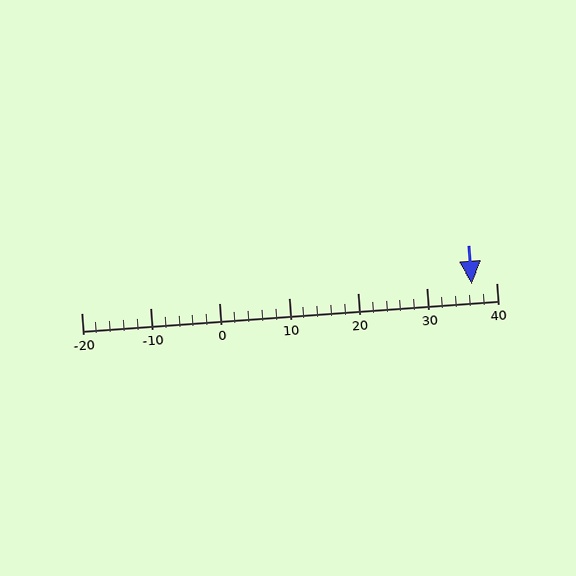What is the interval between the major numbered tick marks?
The major tick marks are spaced 10 units apart.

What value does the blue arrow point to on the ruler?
The blue arrow points to approximately 36.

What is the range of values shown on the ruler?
The ruler shows values from -20 to 40.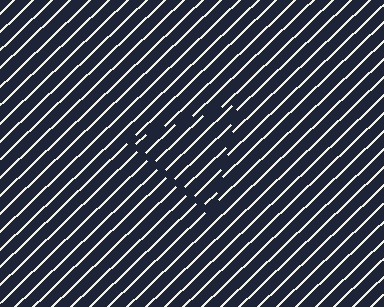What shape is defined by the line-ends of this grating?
An illusory triangle. The interior of the shape contains the same grating, shifted by half a period — the contour is defined by the phase discontinuity where line-ends from the inner and outer gratings abut.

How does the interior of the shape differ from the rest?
The interior of the shape contains the same grating, shifted by half a period — the contour is defined by the phase discontinuity where line-ends from the inner and outer gratings abut.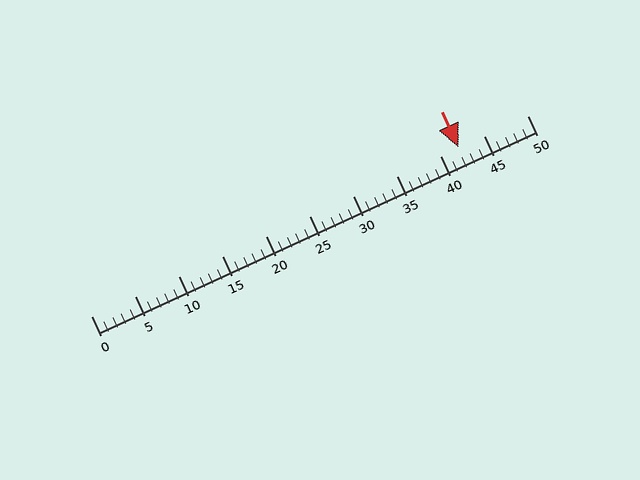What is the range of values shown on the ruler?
The ruler shows values from 0 to 50.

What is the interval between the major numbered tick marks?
The major tick marks are spaced 5 units apart.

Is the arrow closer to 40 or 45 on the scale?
The arrow is closer to 40.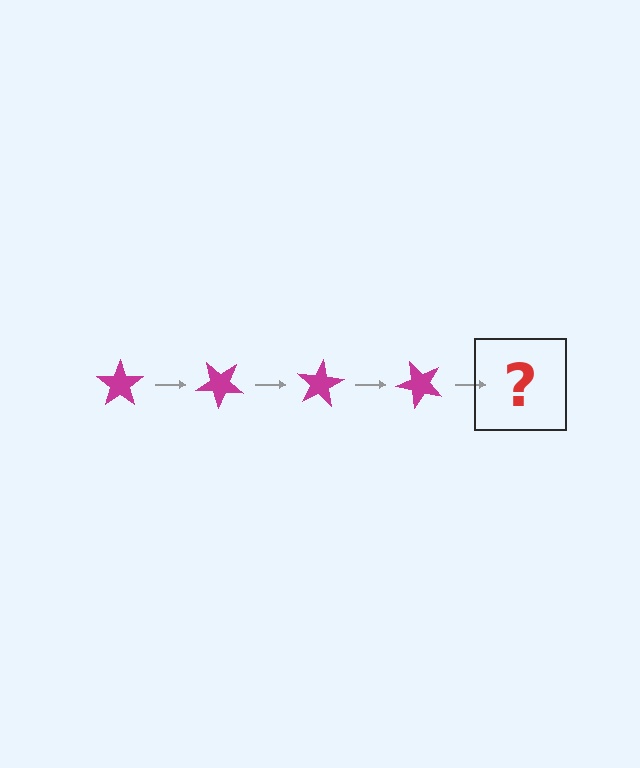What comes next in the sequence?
The next element should be a magenta star rotated 160 degrees.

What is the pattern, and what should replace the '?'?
The pattern is that the star rotates 40 degrees each step. The '?' should be a magenta star rotated 160 degrees.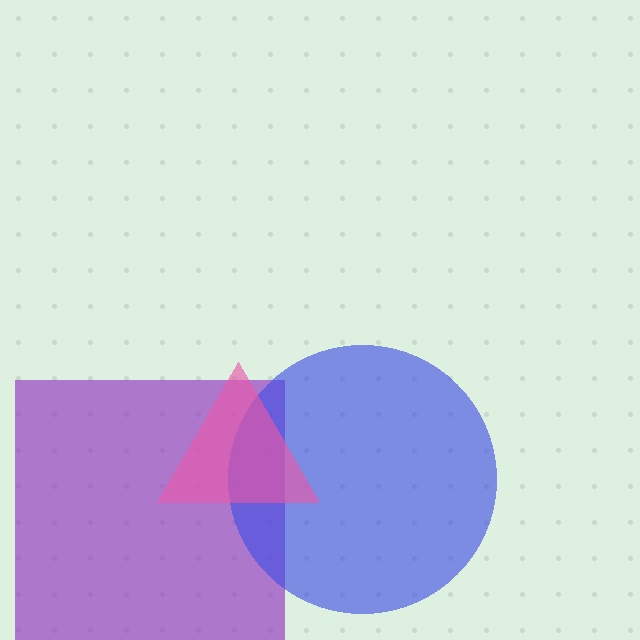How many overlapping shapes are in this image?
There are 3 overlapping shapes in the image.